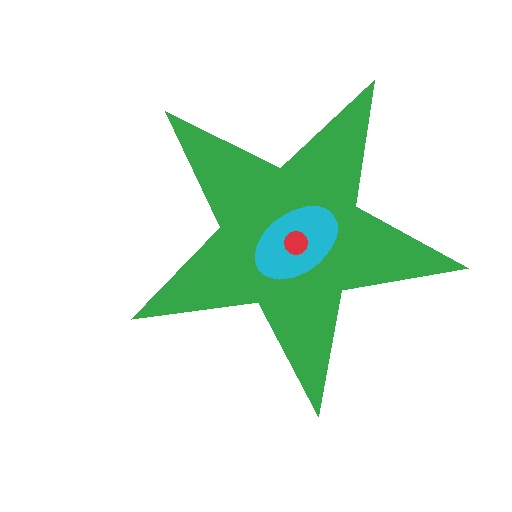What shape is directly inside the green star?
The cyan ellipse.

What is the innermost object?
The red circle.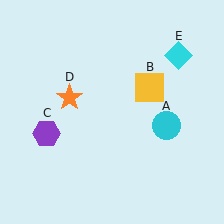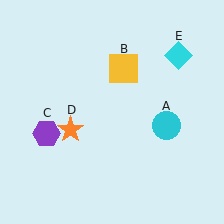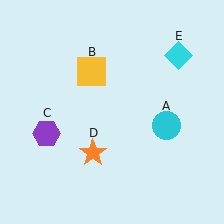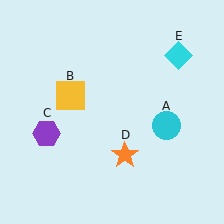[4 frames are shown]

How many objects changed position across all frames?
2 objects changed position: yellow square (object B), orange star (object D).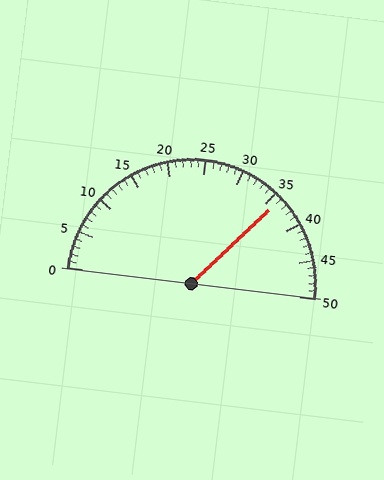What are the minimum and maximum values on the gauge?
The gauge ranges from 0 to 50.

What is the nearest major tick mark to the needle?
The nearest major tick mark is 35.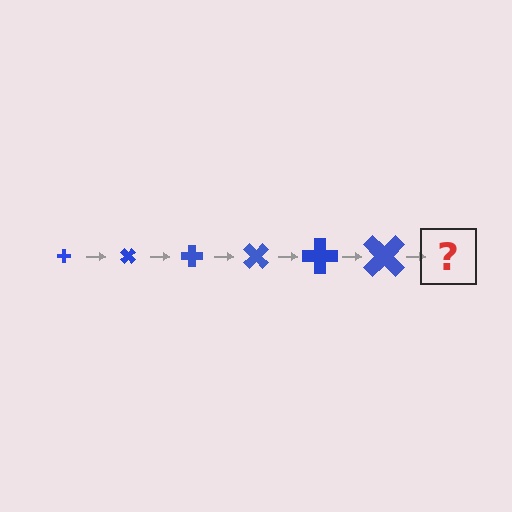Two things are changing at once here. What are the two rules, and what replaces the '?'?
The two rules are that the cross grows larger each step and it rotates 45 degrees each step. The '?' should be a cross, larger than the previous one and rotated 270 degrees from the start.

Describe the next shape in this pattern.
It should be a cross, larger than the previous one and rotated 270 degrees from the start.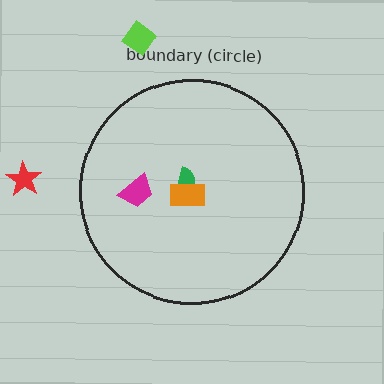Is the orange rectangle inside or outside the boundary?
Inside.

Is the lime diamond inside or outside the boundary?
Outside.